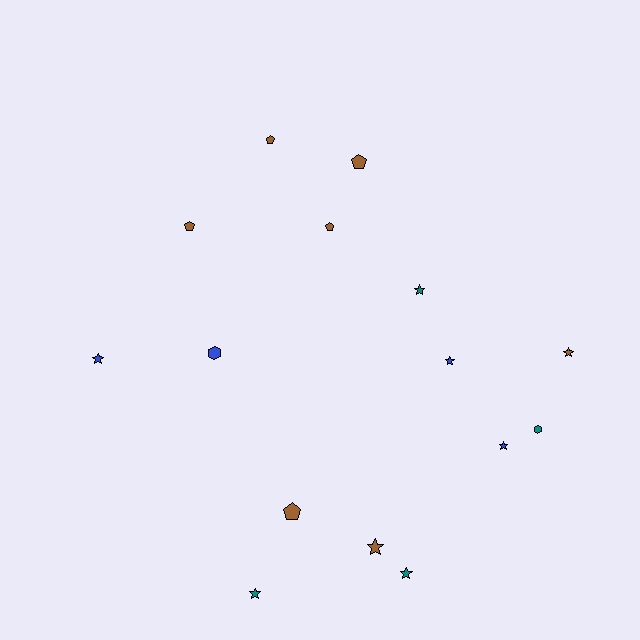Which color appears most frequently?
Brown, with 7 objects.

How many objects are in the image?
There are 15 objects.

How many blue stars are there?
There are 3 blue stars.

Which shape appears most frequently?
Star, with 8 objects.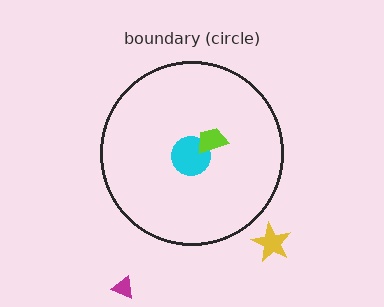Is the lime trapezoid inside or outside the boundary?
Inside.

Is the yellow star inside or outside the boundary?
Outside.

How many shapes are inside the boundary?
2 inside, 2 outside.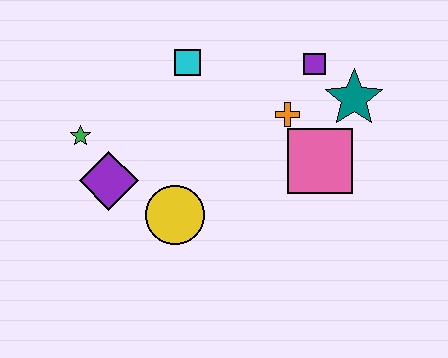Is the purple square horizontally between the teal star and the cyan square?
Yes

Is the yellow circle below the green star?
Yes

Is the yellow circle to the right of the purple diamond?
Yes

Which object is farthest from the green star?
The teal star is farthest from the green star.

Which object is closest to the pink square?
The orange cross is closest to the pink square.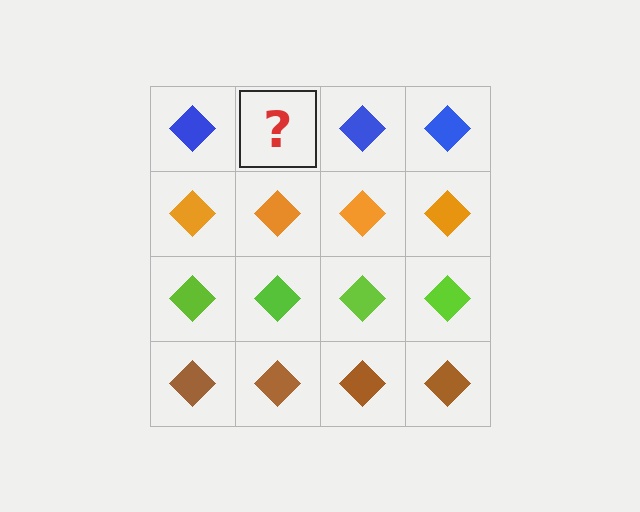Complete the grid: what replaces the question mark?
The question mark should be replaced with a blue diamond.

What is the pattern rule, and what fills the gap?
The rule is that each row has a consistent color. The gap should be filled with a blue diamond.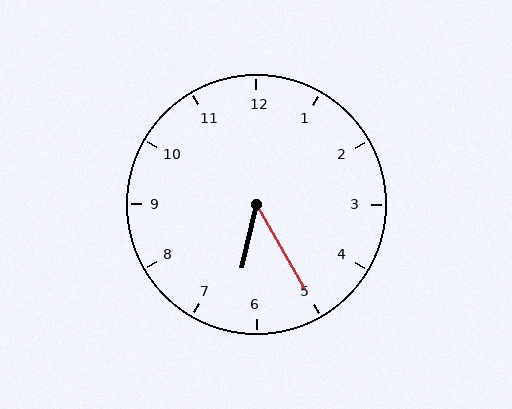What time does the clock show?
6:25.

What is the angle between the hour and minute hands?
Approximately 42 degrees.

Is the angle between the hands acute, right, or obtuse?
It is acute.